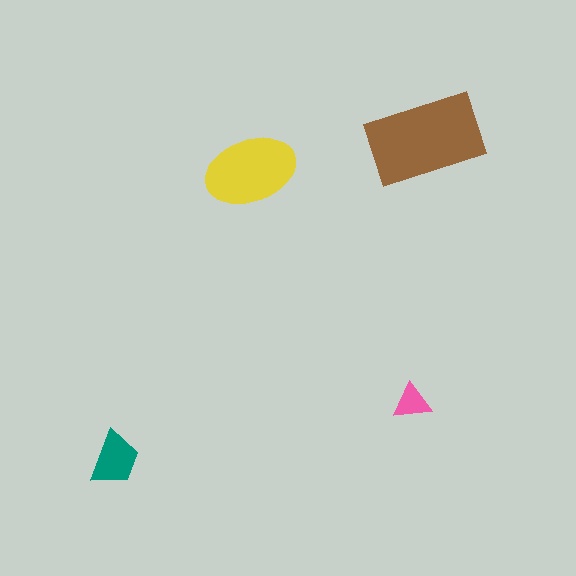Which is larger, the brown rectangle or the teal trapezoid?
The brown rectangle.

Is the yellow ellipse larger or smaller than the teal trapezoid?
Larger.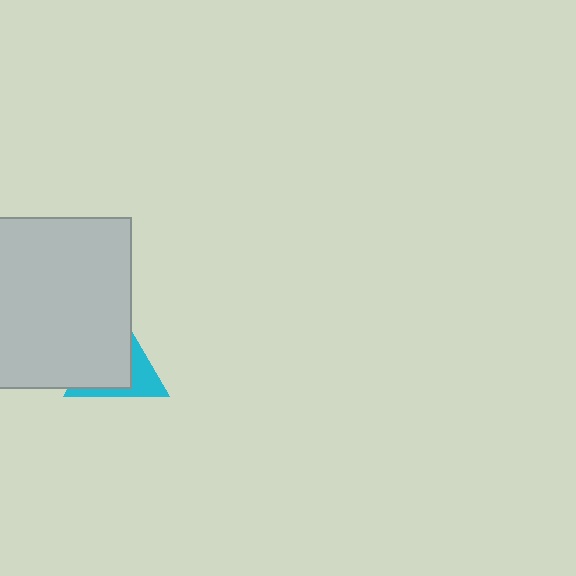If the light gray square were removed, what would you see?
You would see the complete cyan triangle.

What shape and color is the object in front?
The object in front is a light gray square.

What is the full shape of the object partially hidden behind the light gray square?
The partially hidden object is a cyan triangle.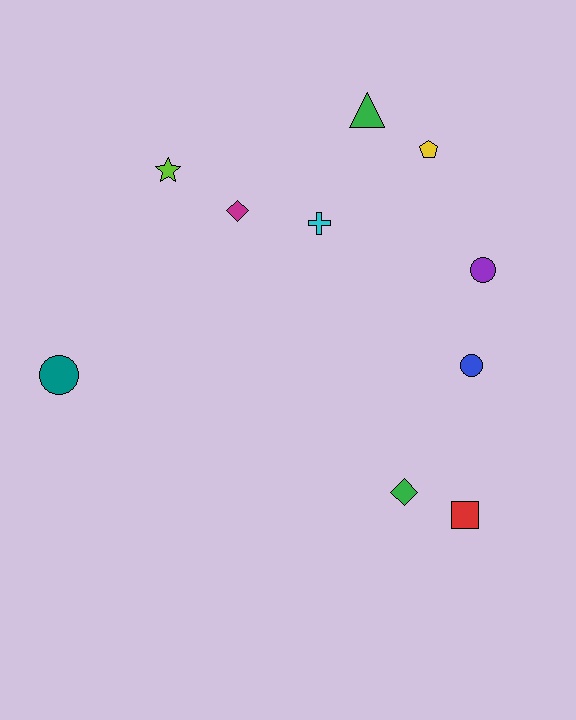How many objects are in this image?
There are 10 objects.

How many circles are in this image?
There are 3 circles.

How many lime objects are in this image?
There is 1 lime object.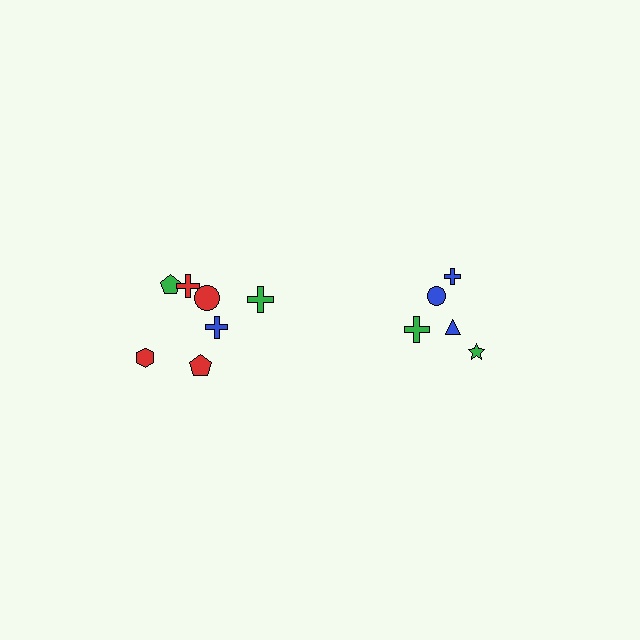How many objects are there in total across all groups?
There are 12 objects.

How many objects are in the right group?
There are 5 objects.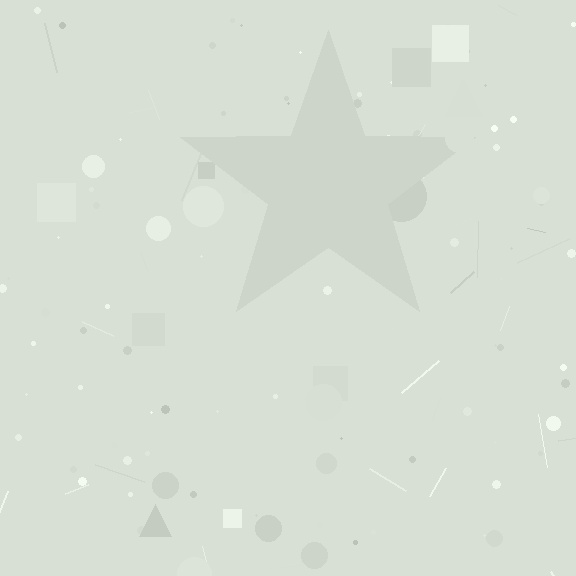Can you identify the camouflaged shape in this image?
The camouflaged shape is a star.